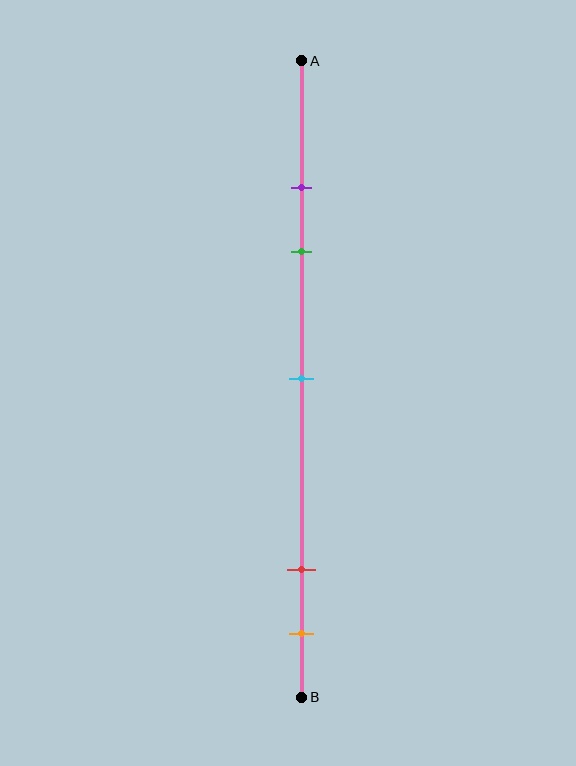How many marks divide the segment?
There are 5 marks dividing the segment.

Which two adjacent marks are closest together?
The purple and green marks are the closest adjacent pair.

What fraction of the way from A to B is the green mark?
The green mark is approximately 30% (0.3) of the way from A to B.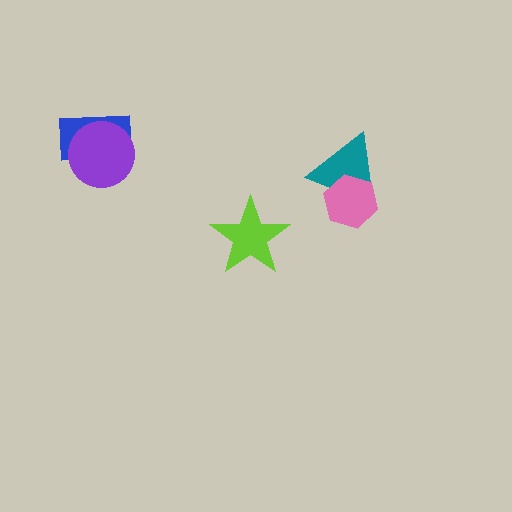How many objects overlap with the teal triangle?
1 object overlaps with the teal triangle.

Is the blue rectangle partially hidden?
Yes, it is partially covered by another shape.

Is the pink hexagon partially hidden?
No, no other shape covers it.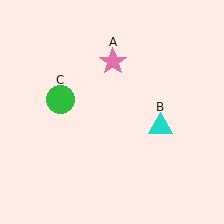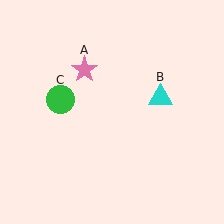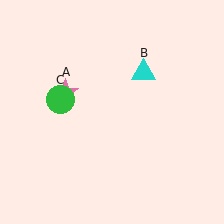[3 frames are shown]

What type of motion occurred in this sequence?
The pink star (object A), cyan triangle (object B) rotated counterclockwise around the center of the scene.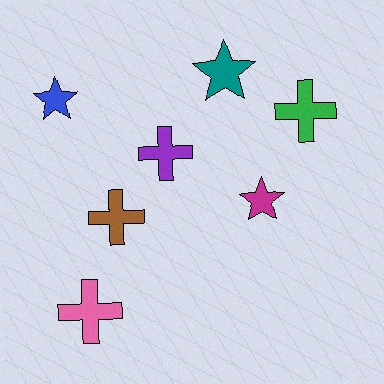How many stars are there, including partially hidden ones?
There are 3 stars.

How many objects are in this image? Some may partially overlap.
There are 7 objects.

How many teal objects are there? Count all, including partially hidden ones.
There is 1 teal object.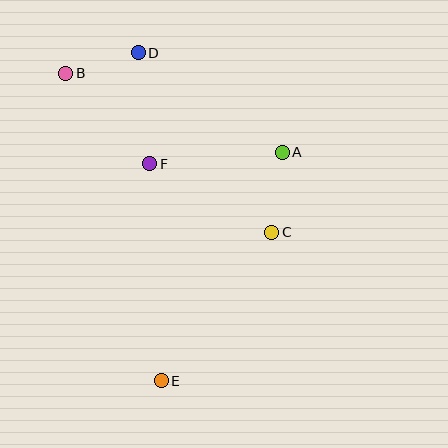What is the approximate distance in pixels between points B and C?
The distance between B and C is approximately 260 pixels.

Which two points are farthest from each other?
Points D and E are farthest from each other.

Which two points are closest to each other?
Points B and D are closest to each other.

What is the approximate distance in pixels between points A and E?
The distance between A and E is approximately 258 pixels.